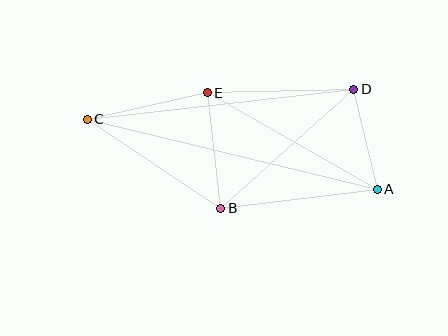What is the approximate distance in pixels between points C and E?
The distance between C and E is approximately 123 pixels.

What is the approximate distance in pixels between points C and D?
The distance between C and D is approximately 268 pixels.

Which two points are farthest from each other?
Points A and C are farthest from each other.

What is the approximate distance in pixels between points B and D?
The distance between B and D is approximately 178 pixels.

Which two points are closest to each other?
Points A and D are closest to each other.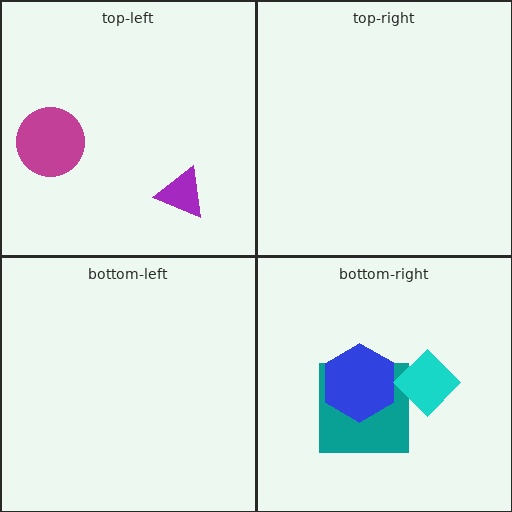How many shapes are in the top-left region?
2.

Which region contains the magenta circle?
The top-left region.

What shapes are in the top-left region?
The purple triangle, the magenta circle.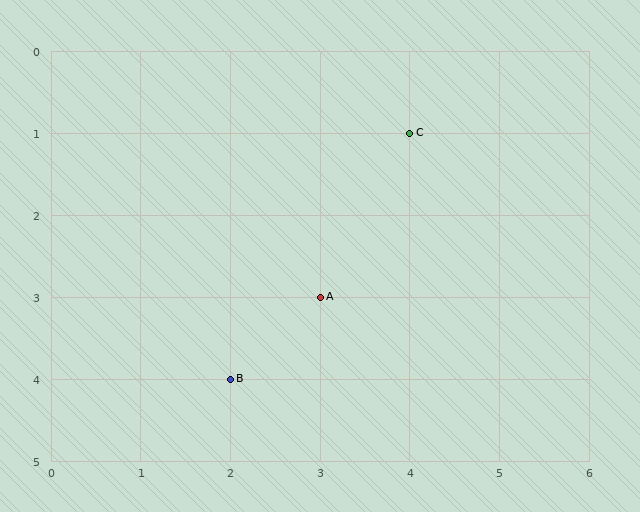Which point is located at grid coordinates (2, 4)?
Point B is at (2, 4).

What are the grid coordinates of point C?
Point C is at grid coordinates (4, 1).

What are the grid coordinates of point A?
Point A is at grid coordinates (3, 3).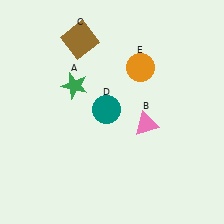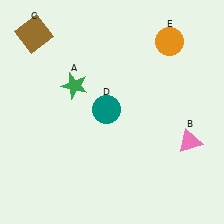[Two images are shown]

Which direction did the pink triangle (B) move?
The pink triangle (B) moved right.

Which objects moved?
The objects that moved are: the pink triangle (B), the brown square (C), the orange circle (E).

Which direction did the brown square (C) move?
The brown square (C) moved left.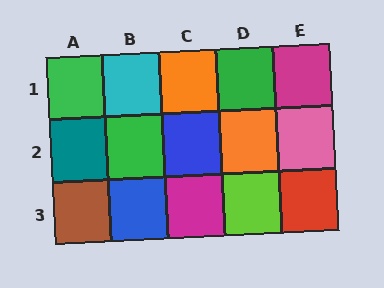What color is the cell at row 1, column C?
Orange.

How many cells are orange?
2 cells are orange.